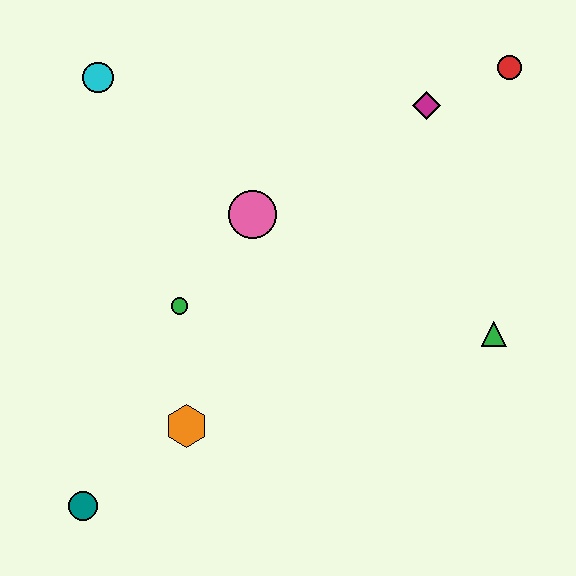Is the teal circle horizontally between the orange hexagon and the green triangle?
No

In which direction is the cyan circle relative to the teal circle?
The cyan circle is above the teal circle.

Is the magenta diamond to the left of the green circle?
No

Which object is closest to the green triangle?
The magenta diamond is closest to the green triangle.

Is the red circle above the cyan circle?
Yes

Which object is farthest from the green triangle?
The cyan circle is farthest from the green triangle.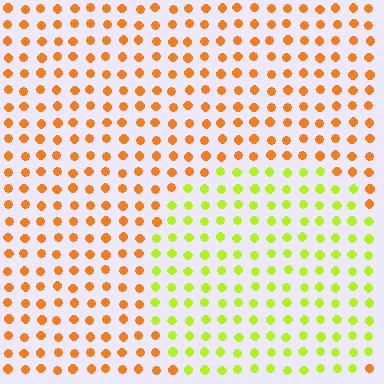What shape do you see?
I see a circle.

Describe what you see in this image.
The image is filled with small orange elements in a uniform arrangement. A circle-shaped region is visible where the elements are tinted to a slightly different hue, forming a subtle color boundary.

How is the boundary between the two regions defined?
The boundary is defined purely by a slight shift in hue (about 52 degrees). Spacing, size, and orientation are identical on both sides.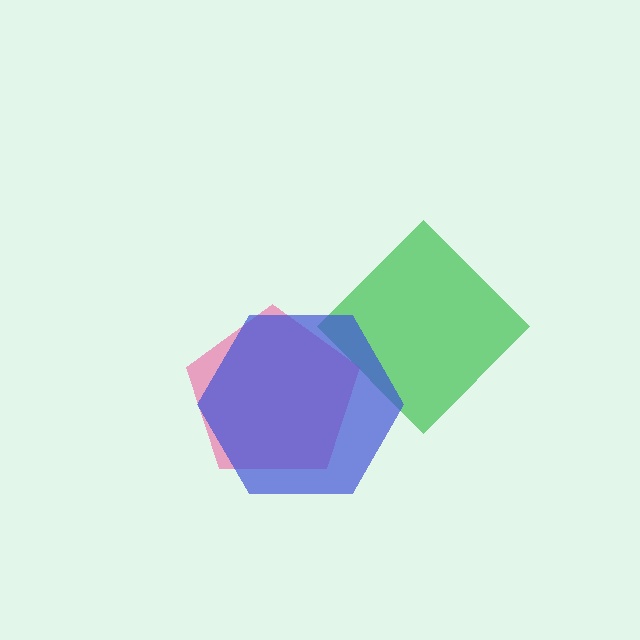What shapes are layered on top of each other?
The layered shapes are: a green diamond, a pink pentagon, a blue hexagon.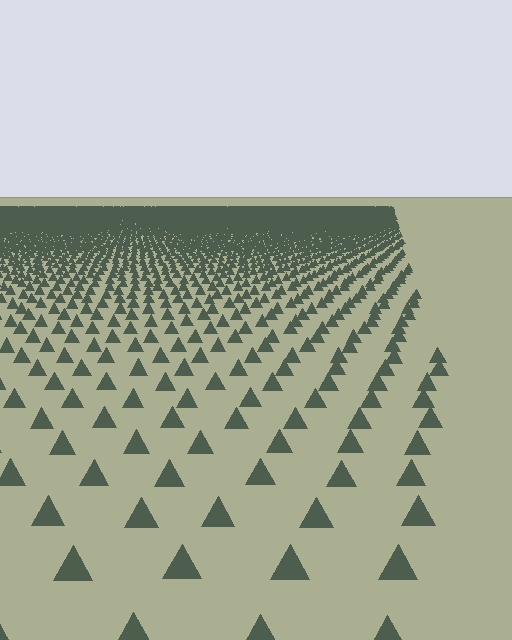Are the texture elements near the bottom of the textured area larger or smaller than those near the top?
Larger. Near the bottom, elements are closer to the viewer and appear at a bigger on-screen size.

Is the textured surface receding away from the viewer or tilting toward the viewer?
The surface is receding away from the viewer. Texture elements get smaller and denser toward the top.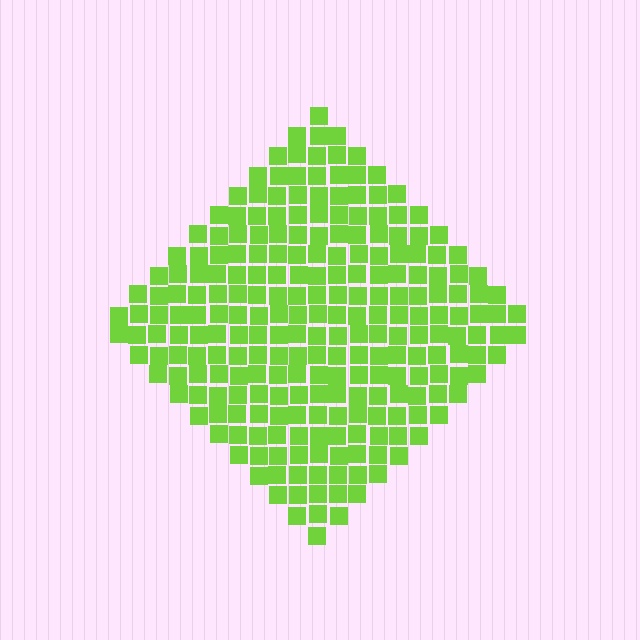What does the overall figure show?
The overall figure shows a diamond.